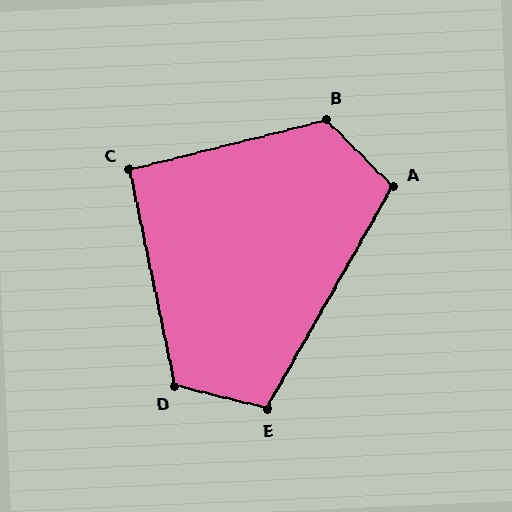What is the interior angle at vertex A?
Approximately 106 degrees (obtuse).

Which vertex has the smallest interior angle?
C, at approximately 92 degrees.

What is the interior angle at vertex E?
Approximately 106 degrees (obtuse).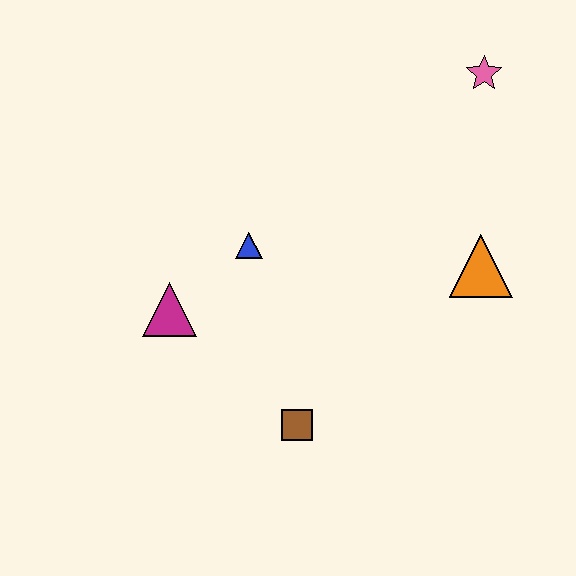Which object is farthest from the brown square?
The pink star is farthest from the brown square.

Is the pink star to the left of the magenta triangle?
No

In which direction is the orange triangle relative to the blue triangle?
The orange triangle is to the right of the blue triangle.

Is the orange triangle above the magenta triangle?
Yes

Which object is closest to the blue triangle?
The magenta triangle is closest to the blue triangle.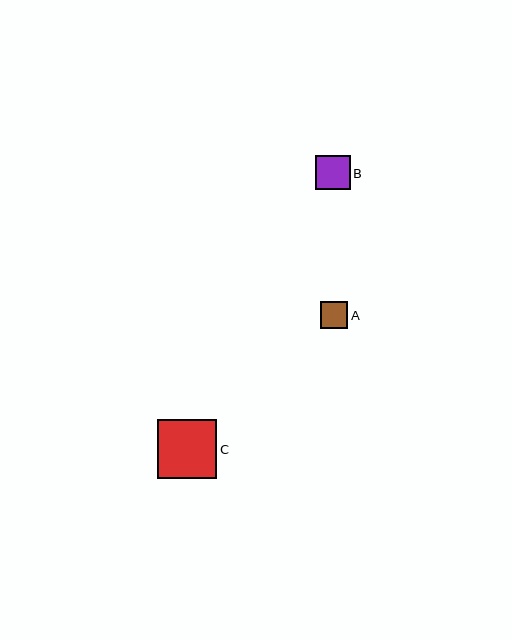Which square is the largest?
Square C is the largest with a size of approximately 59 pixels.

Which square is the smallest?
Square A is the smallest with a size of approximately 27 pixels.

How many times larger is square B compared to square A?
Square B is approximately 1.2 times the size of square A.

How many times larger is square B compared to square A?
Square B is approximately 1.2 times the size of square A.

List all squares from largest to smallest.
From largest to smallest: C, B, A.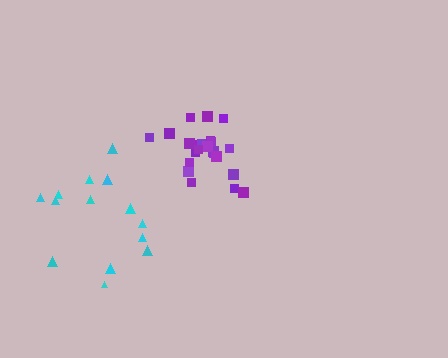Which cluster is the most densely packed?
Purple.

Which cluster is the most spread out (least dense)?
Cyan.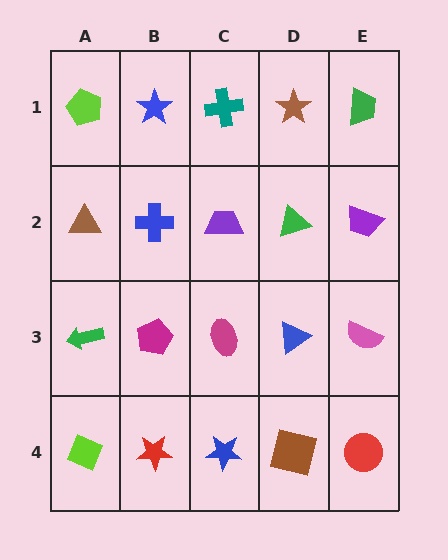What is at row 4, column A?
A lime diamond.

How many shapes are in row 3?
5 shapes.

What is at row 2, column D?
A green triangle.